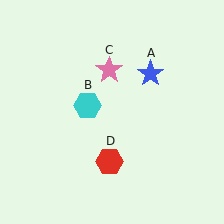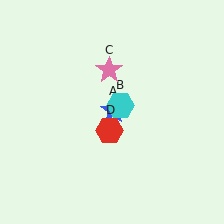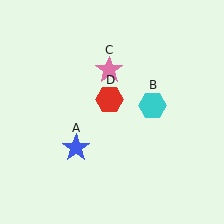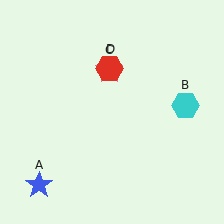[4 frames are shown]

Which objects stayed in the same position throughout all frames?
Pink star (object C) remained stationary.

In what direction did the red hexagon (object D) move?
The red hexagon (object D) moved up.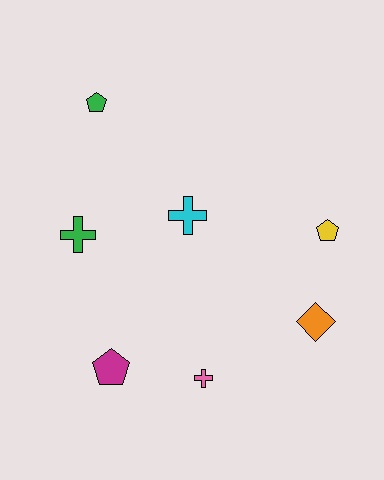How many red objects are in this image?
There are no red objects.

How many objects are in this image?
There are 7 objects.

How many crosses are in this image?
There are 3 crosses.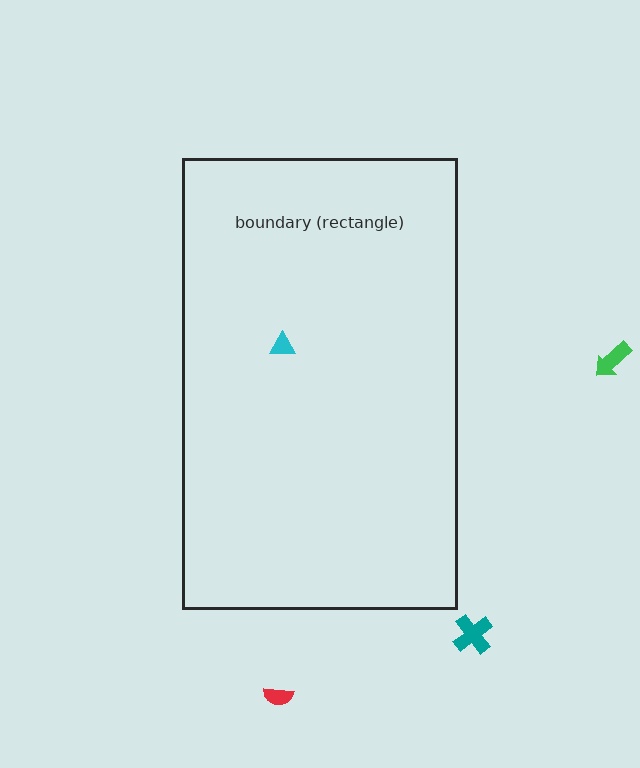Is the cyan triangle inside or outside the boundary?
Inside.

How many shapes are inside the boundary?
1 inside, 3 outside.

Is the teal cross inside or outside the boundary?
Outside.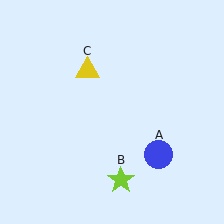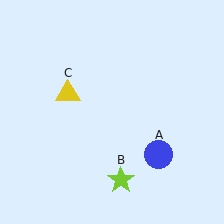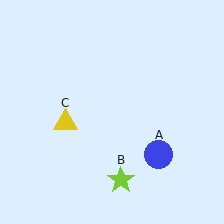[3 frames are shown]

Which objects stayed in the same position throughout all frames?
Blue circle (object A) and lime star (object B) remained stationary.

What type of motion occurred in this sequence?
The yellow triangle (object C) rotated counterclockwise around the center of the scene.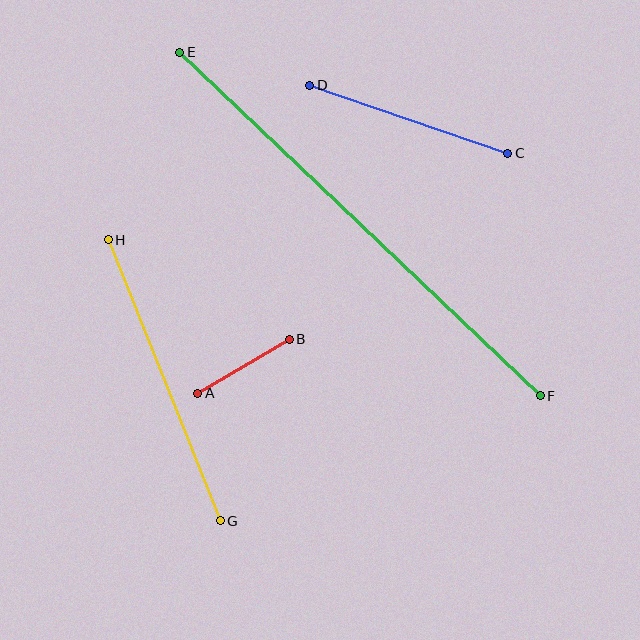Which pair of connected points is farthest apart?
Points E and F are farthest apart.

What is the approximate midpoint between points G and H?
The midpoint is at approximately (164, 380) pixels.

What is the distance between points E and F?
The distance is approximately 498 pixels.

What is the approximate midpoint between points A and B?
The midpoint is at approximately (243, 366) pixels.